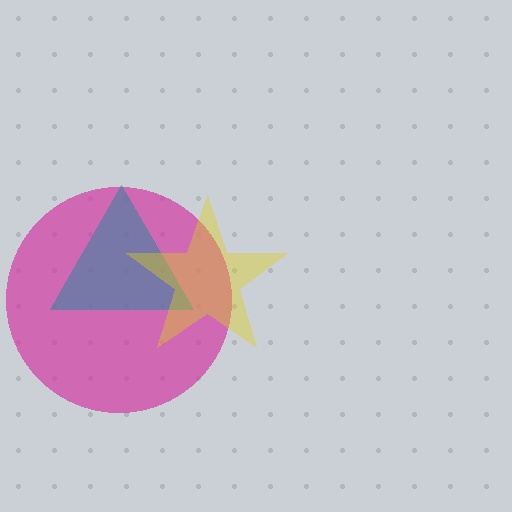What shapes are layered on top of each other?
The layered shapes are: a magenta circle, a teal triangle, a yellow star.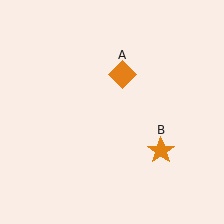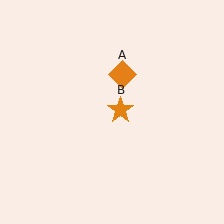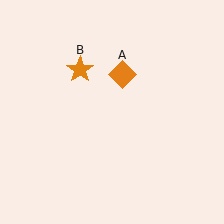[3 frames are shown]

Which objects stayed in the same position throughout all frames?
Orange diamond (object A) remained stationary.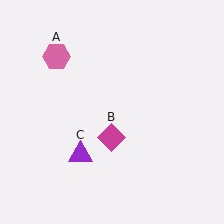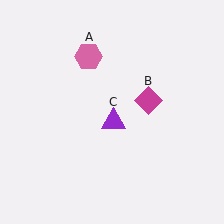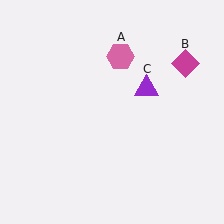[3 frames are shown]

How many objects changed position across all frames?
3 objects changed position: pink hexagon (object A), magenta diamond (object B), purple triangle (object C).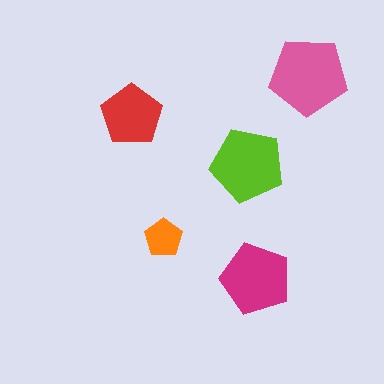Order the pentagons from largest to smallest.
the pink one, the lime one, the magenta one, the red one, the orange one.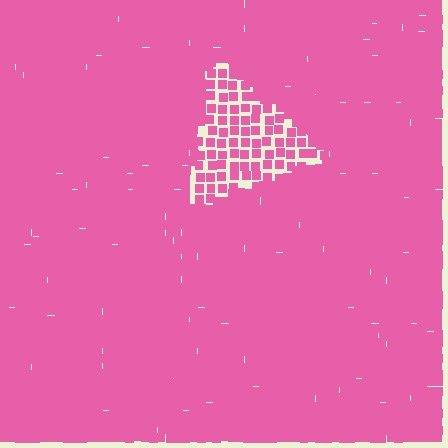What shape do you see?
I see a triangle.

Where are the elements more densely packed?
The elements are more densely packed outside the triangle boundary.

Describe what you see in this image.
The image contains small pink elements arranged at two different densities. A triangle-shaped region is visible where the elements are less densely packed than the surrounding area.